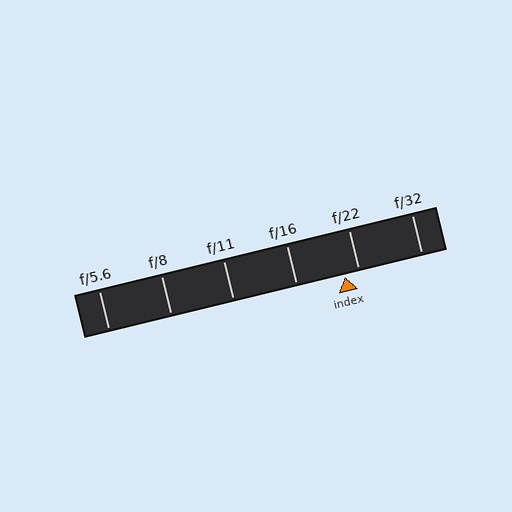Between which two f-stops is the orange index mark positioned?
The index mark is between f/16 and f/22.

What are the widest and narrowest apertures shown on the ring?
The widest aperture shown is f/5.6 and the narrowest is f/32.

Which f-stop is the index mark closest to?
The index mark is closest to f/22.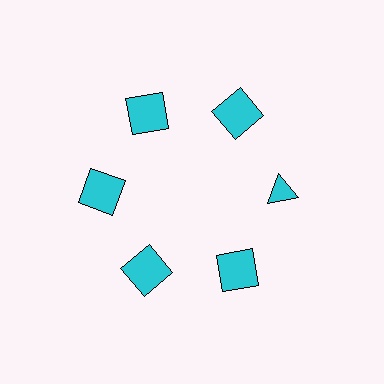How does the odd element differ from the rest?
It has a different shape: triangle instead of square.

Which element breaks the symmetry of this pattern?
The cyan triangle at roughly the 3 o'clock position breaks the symmetry. All other shapes are cyan squares.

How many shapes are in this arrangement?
There are 6 shapes arranged in a ring pattern.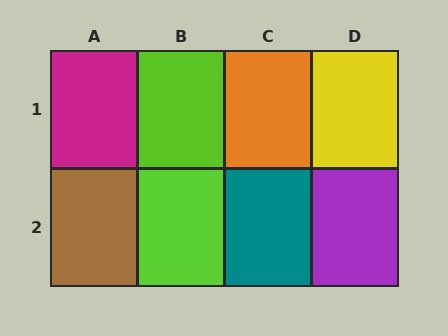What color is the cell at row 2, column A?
Brown.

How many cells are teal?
1 cell is teal.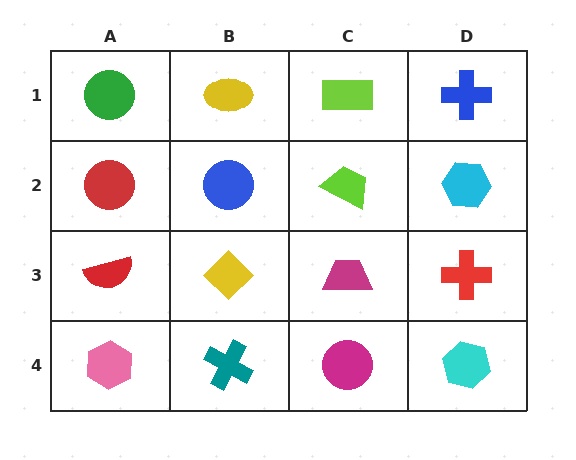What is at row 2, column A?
A red circle.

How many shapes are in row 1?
4 shapes.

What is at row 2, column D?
A cyan hexagon.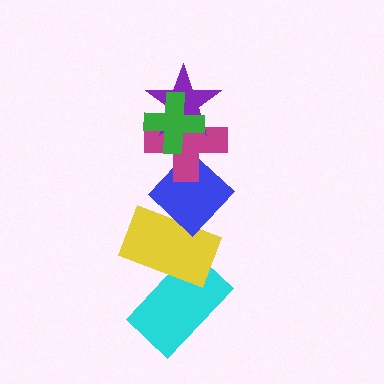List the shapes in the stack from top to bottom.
From top to bottom: the green cross, the purple star, the magenta cross, the blue diamond, the yellow rectangle, the cyan rectangle.